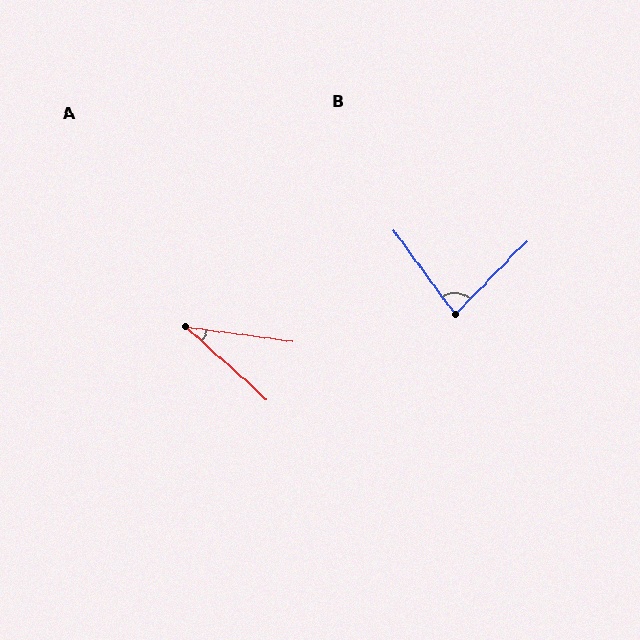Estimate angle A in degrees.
Approximately 34 degrees.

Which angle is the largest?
B, at approximately 81 degrees.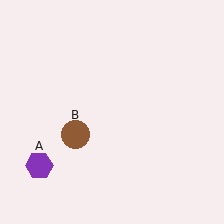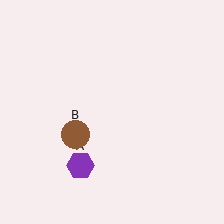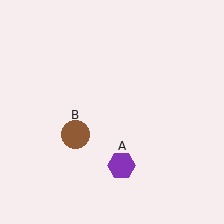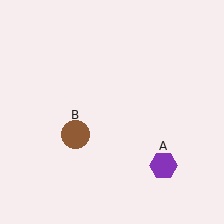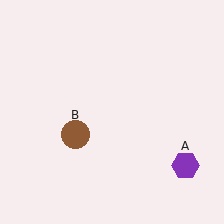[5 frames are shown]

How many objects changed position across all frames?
1 object changed position: purple hexagon (object A).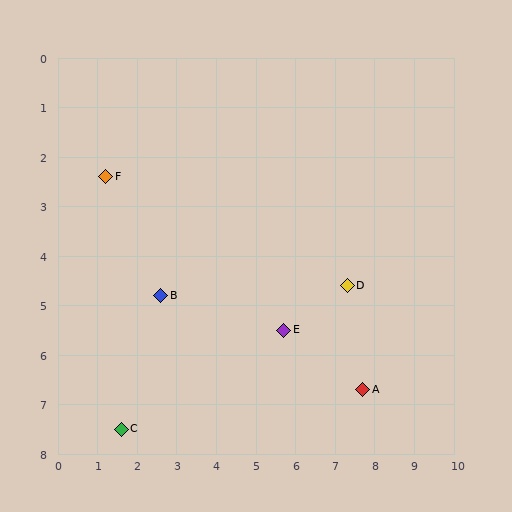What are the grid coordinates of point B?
Point B is at approximately (2.6, 4.8).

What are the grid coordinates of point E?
Point E is at approximately (5.7, 5.5).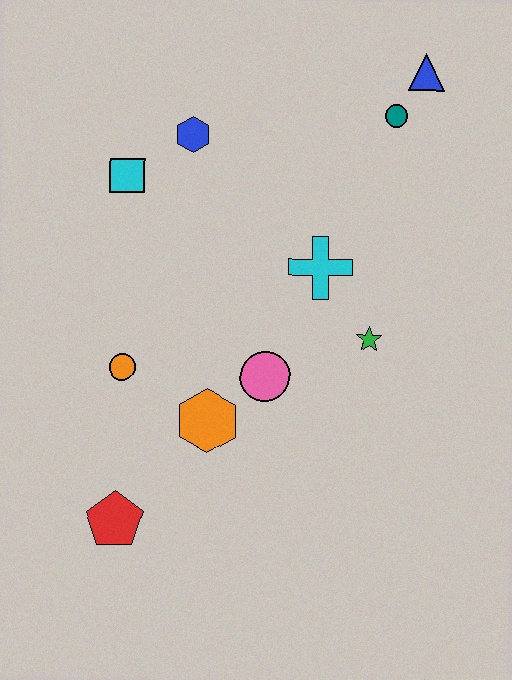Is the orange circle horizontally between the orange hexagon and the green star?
No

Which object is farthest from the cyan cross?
The red pentagon is farthest from the cyan cross.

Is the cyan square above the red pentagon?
Yes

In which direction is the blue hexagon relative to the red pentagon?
The blue hexagon is above the red pentagon.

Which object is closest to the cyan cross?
The green star is closest to the cyan cross.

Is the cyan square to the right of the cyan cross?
No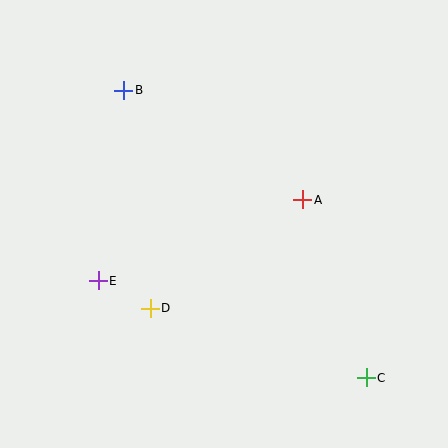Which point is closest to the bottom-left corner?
Point E is closest to the bottom-left corner.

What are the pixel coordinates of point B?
Point B is at (124, 90).